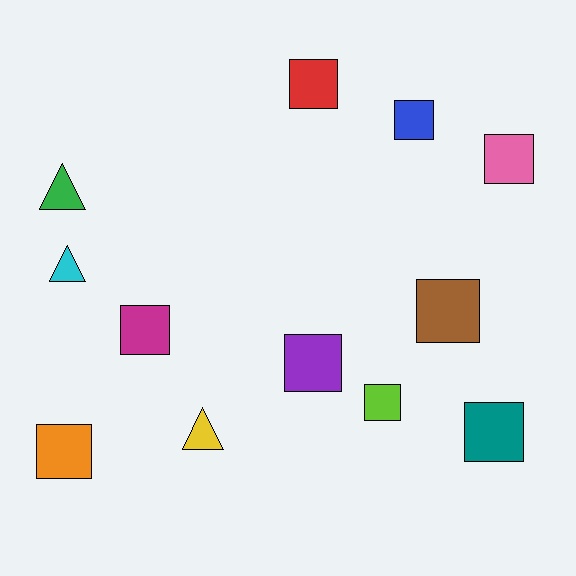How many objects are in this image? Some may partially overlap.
There are 12 objects.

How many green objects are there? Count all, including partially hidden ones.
There is 1 green object.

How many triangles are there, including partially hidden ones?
There are 3 triangles.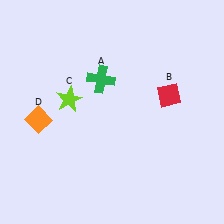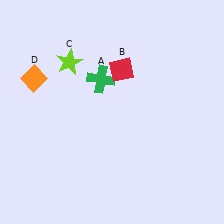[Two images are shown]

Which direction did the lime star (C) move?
The lime star (C) moved up.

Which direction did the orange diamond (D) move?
The orange diamond (D) moved up.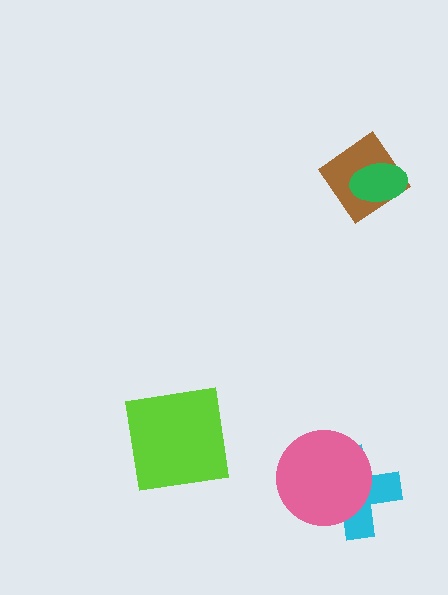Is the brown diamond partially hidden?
Yes, it is partially covered by another shape.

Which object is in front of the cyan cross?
The pink circle is in front of the cyan cross.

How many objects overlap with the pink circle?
1 object overlaps with the pink circle.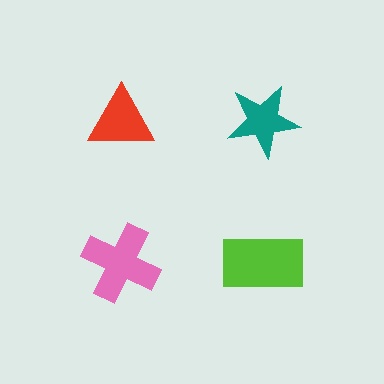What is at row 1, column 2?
A teal star.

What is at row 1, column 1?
A red triangle.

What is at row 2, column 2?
A lime rectangle.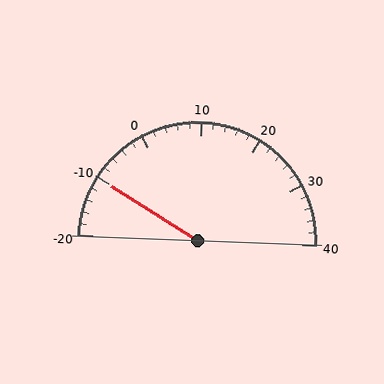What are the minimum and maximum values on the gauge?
The gauge ranges from -20 to 40.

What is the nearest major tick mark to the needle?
The nearest major tick mark is -10.